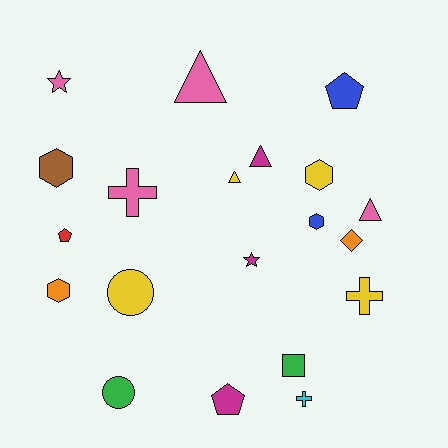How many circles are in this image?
There are 2 circles.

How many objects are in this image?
There are 20 objects.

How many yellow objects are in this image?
There are 4 yellow objects.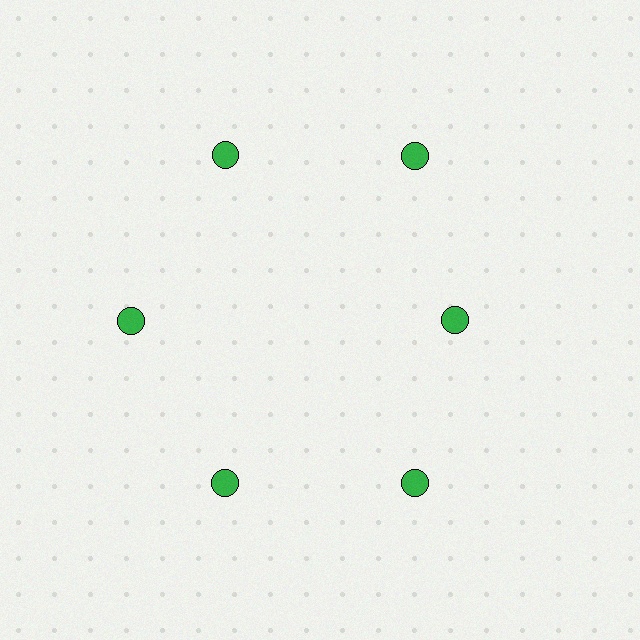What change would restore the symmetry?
The symmetry would be restored by moving it outward, back onto the ring so that all 6 circles sit at equal angles and equal distance from the center.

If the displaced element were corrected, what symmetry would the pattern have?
It would have 6-fold rotational symmetry — the pattern would map onto itself every 60 degrees.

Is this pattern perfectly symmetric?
No. The 6 green circles are arranged in a ring, but one element near the 3 o'clock position is pulled inward toward the center, breaking the 6-fold rotational symmetry.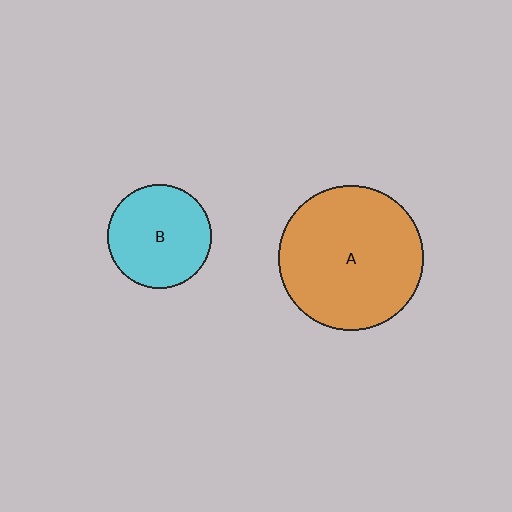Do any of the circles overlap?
No, none of the circles overlap.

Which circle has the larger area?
Circle A (orange).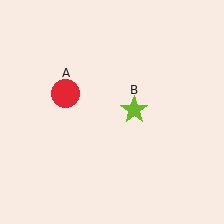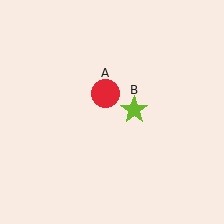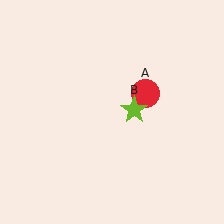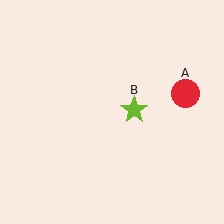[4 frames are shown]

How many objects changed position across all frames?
1 object changed position: red circle (object A).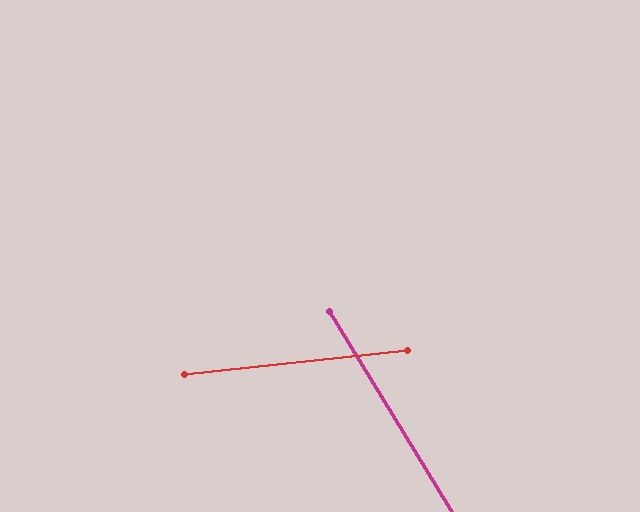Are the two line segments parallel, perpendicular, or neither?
Neither parallel nor perpendicular — they differ by about 65°.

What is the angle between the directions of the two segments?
Approximately 65 degrees.